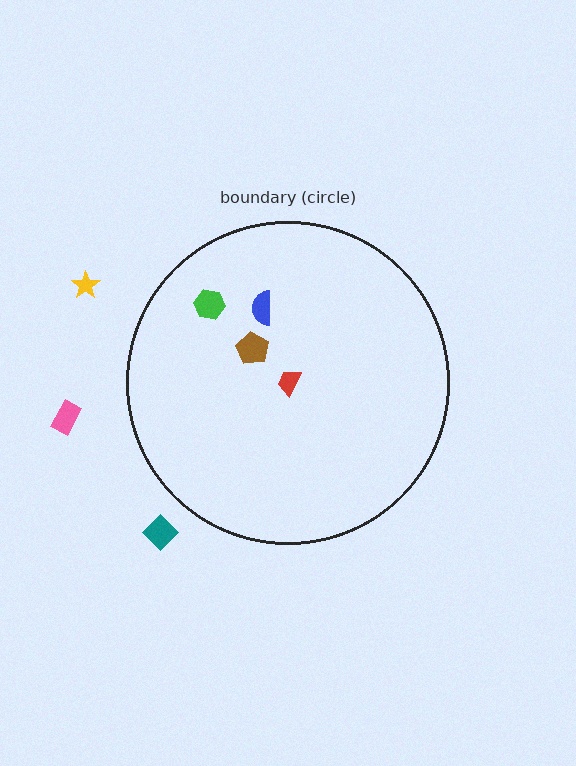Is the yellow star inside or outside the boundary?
Outside.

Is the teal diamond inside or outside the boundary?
Outside.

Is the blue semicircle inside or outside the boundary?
Inside.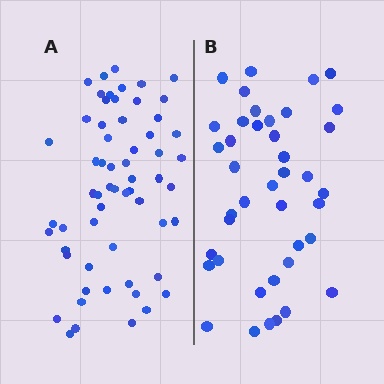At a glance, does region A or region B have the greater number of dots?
Region A (the left region) has more dots.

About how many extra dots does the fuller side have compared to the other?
Region A has approximately 20 more dots than region B.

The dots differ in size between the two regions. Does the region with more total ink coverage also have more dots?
No. Region B has more total ink coverage because its dots are larger, but region A actually contains more individual dots. Total area can be misleading — the number of items is what matters here.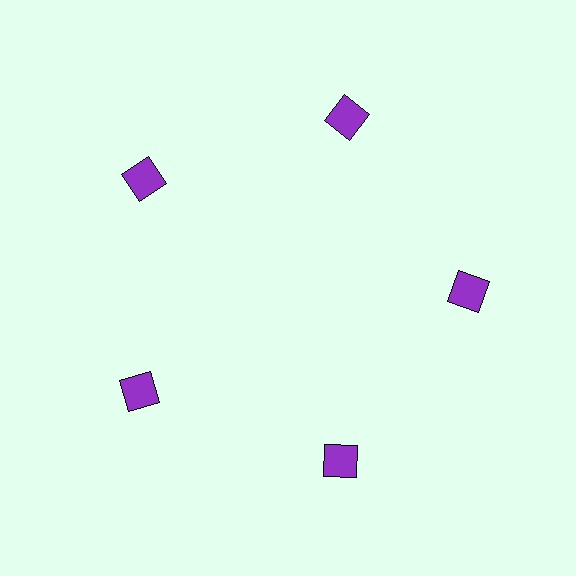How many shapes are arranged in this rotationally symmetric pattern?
There are 5 shapes, arranged in 5 groups of 1.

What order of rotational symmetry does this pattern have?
This pattern has 5-fold rotational symmetry.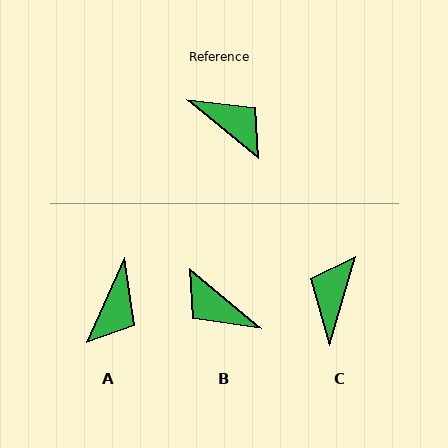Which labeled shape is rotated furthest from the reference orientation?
B, about 179 degrees away.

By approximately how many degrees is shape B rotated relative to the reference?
Approximately 179 degrees counter-clockwise.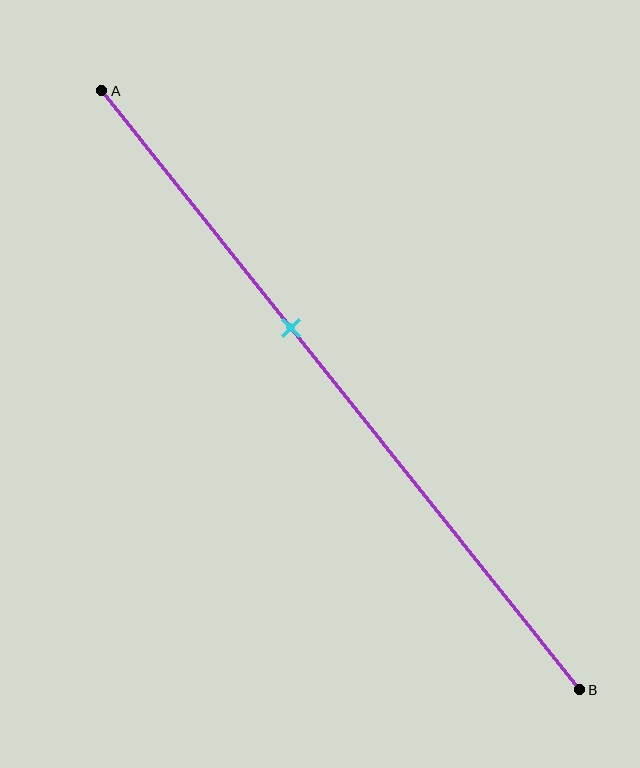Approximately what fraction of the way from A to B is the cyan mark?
The cyan mark is approximately 40% of the way from A to B.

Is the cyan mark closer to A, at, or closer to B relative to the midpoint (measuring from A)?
The cyan mark is closer to point A than the midpoint of segment AB.